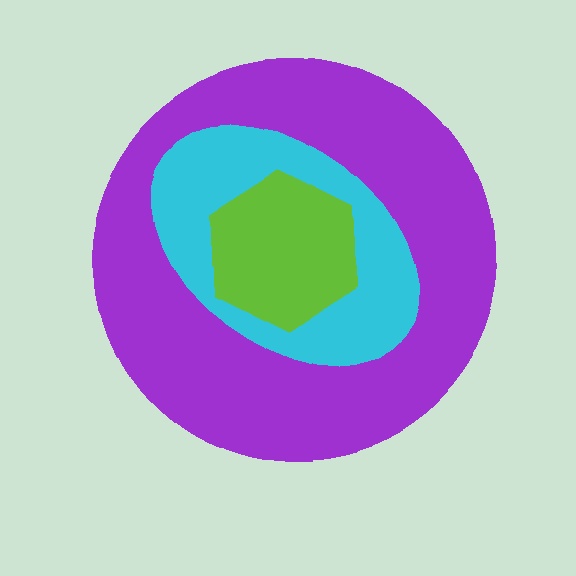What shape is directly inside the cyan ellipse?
The lime hexagon.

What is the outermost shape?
The purple circle.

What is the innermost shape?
The lime hexagon.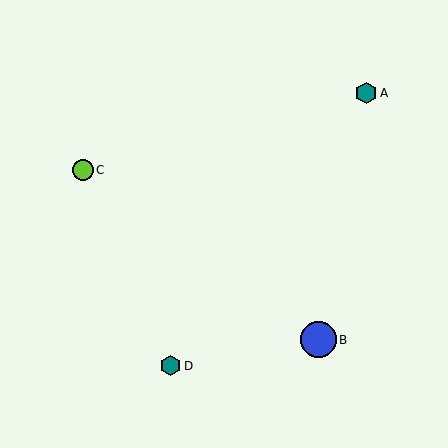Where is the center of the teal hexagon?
The center of the teal hexagon is at (366, 93).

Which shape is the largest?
The blue circle (labeled B) is the largest.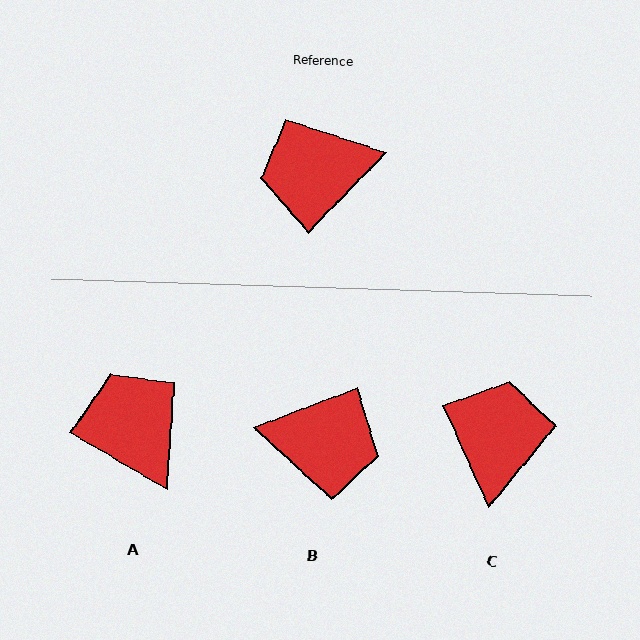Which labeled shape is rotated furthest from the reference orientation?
B, about 156 degrees away.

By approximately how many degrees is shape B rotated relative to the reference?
Approximately 156 degrees counter-clockwise.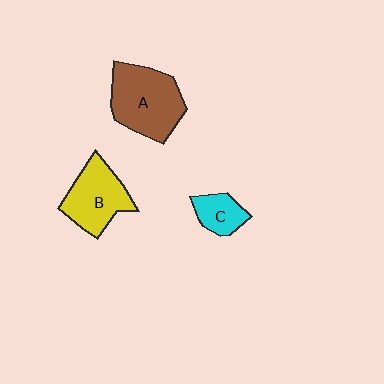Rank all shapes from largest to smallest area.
From largest to smallest: A (brown), B (yellow), C (cyan).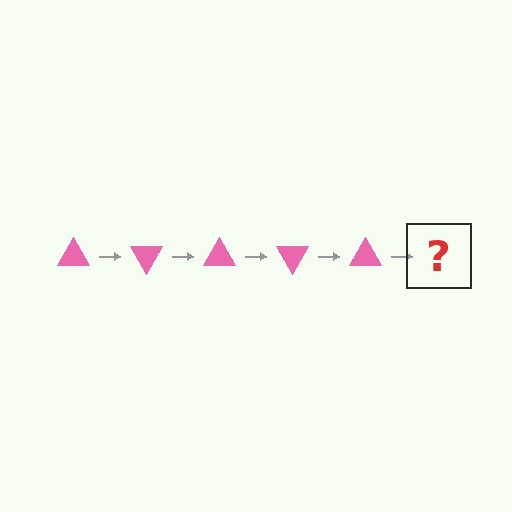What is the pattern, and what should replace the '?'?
The pattern is that the triangle rotates 60 degrees each step. The '?' should be a pink triangle rotated 300 degrees.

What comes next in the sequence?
The next element should be a pink triangle rotated 300 degrees.